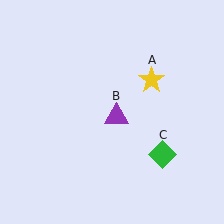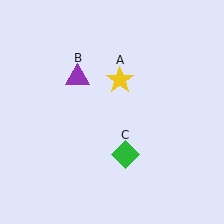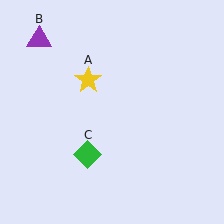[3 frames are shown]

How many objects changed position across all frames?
3 objects changed position: yellow star (object A), purple triangle (object B), green diamond (object C).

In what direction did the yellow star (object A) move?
The yellow star (object A) moved left.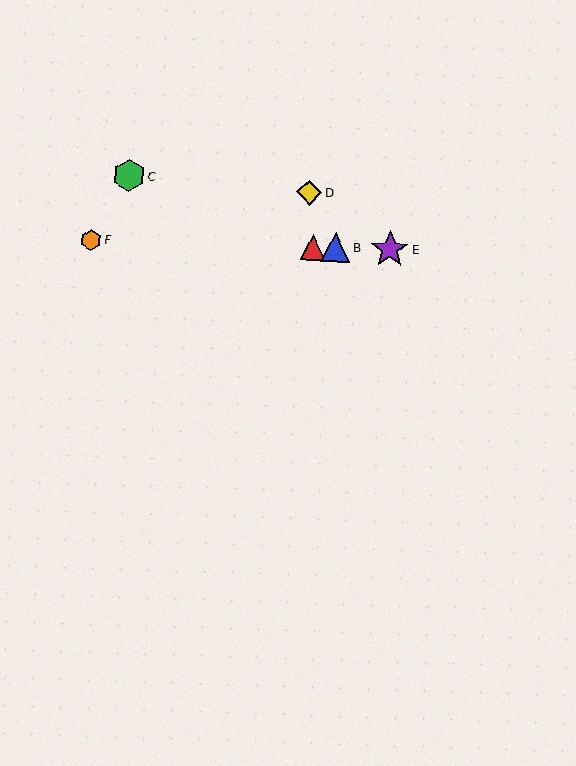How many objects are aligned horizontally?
4 objects (A, B, E, F) are aligned horizontally.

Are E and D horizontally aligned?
No, E is at y≈249 and D is at y≈192.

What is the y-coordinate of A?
Object A is at y≈247.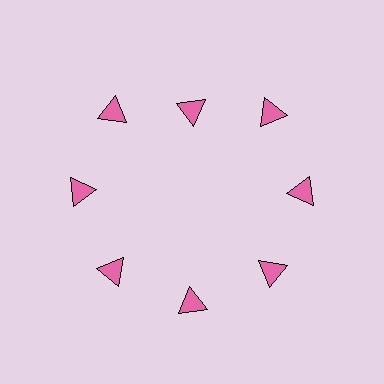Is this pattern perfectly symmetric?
No. The 8 pink triangles are arranged in a ring, but one element near the 12 o'clock position is pulled inward toward the center, breaking the 8-fold rotational symmetry.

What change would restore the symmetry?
The symmetry would be restored by moving it outward, back onto the ring so that all 8 triangles sit at equal angles and equal distance from the center.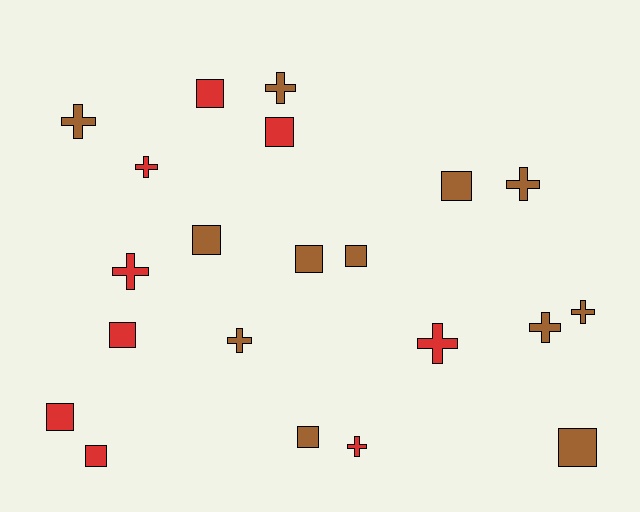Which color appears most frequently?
Brown, with 12 objects.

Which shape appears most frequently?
Square, with 11 objects.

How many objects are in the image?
There are 21 objects.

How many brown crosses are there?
There are 6 brown crosses.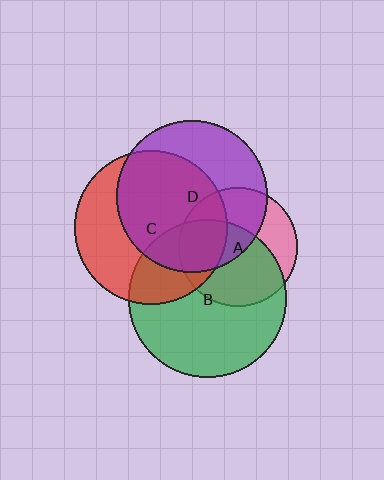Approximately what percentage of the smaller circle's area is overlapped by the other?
Approximately 60%.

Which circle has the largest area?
Circle B (green).